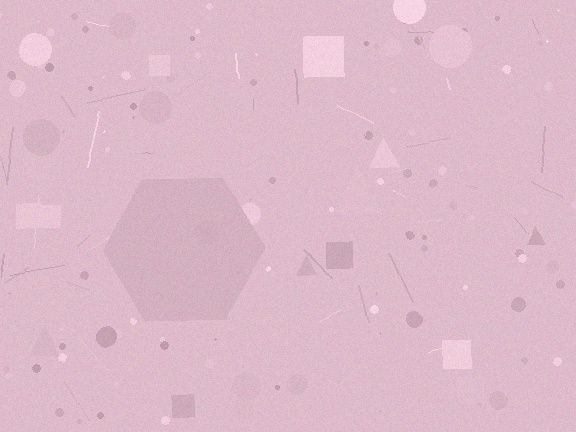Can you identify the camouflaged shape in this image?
The camouflaged shape is a hexagon.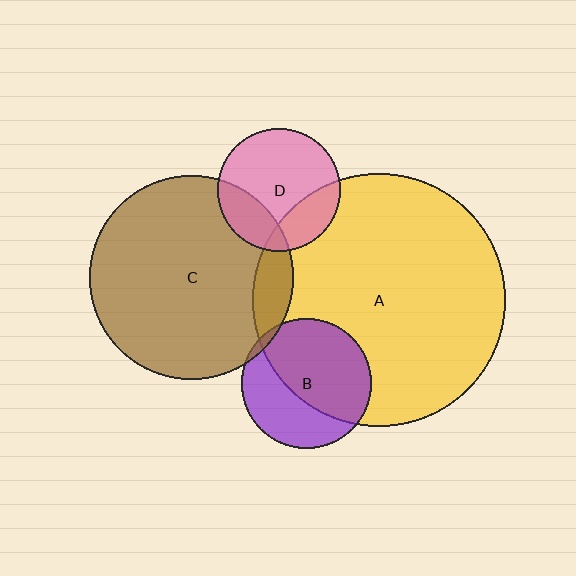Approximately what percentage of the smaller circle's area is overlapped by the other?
Approximately 10%.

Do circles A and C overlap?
Yes.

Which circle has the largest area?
Circle A (yellow).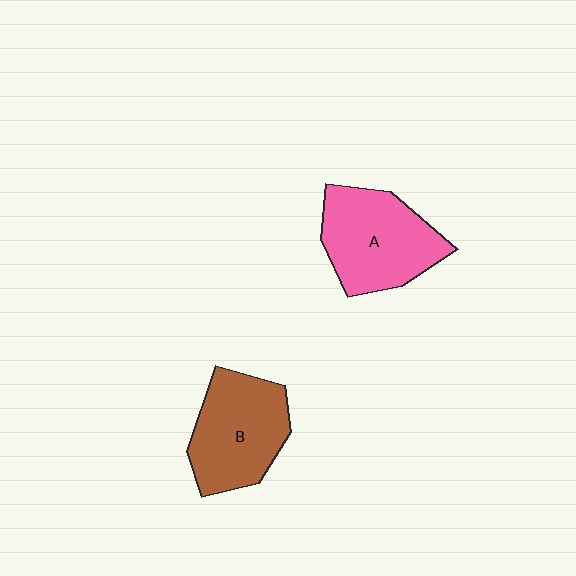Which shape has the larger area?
Shape A (pink).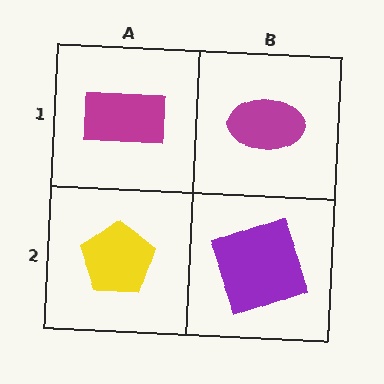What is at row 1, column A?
A magenta rectangle.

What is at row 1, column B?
A magenta ellipse.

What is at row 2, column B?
A purple square.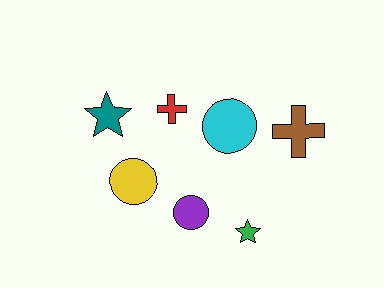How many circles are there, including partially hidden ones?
There are 3 circles.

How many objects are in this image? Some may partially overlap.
There are 7 objects.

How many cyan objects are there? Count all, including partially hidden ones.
There is 1 cyan object.